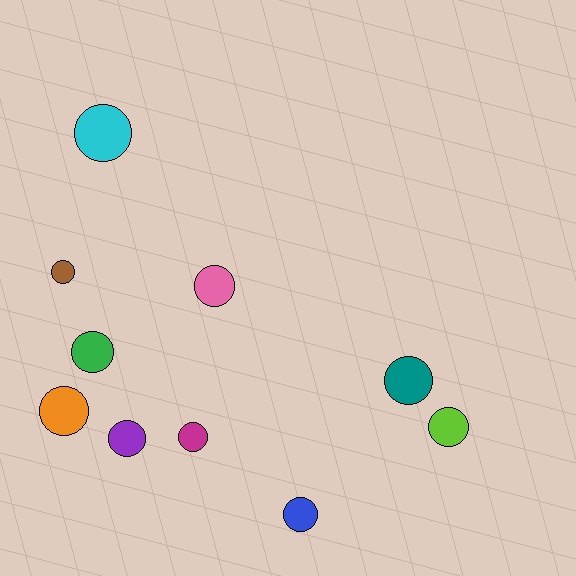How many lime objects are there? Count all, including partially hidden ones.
There is 1 lime object.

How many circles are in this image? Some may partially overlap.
There are 10 circles.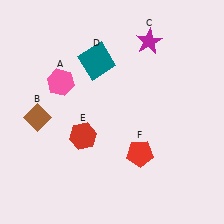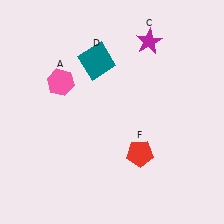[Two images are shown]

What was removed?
The red hexagon (E), the brown diamond (B) were removed in Image 2.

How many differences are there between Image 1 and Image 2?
There are 2 differences between the two images.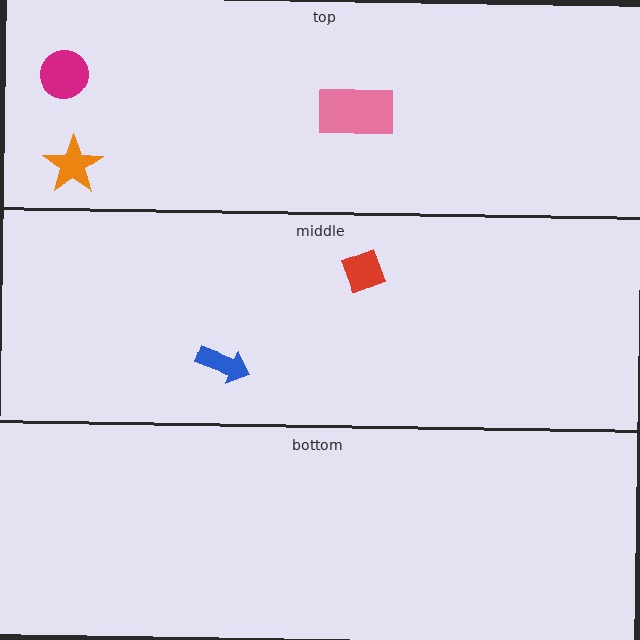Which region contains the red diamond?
The middle region.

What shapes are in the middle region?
The red diamond, the blue arrow.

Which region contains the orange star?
The top region.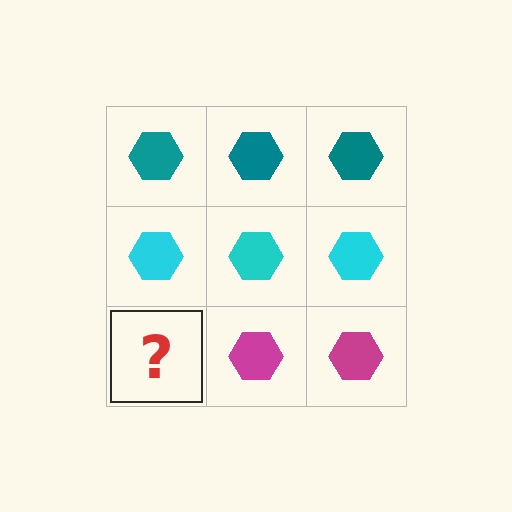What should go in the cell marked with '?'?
The missing cell should contain a magenta hexagon.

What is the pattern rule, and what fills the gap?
The rule is that each row has a consistent color. The gap should be filled with a magenta hexagon.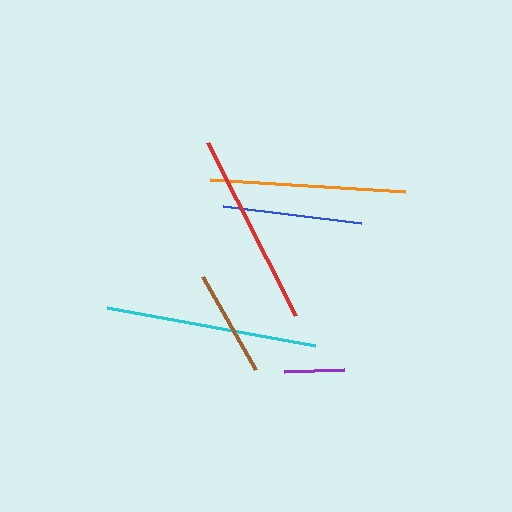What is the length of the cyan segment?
The cyan segment is approximately 212 pixels long.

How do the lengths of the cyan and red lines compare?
The cyan and red lines are approximately the same length.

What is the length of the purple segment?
The purple segment is approximately 60 pixels long.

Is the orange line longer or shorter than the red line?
The orange line is longer than the red line.